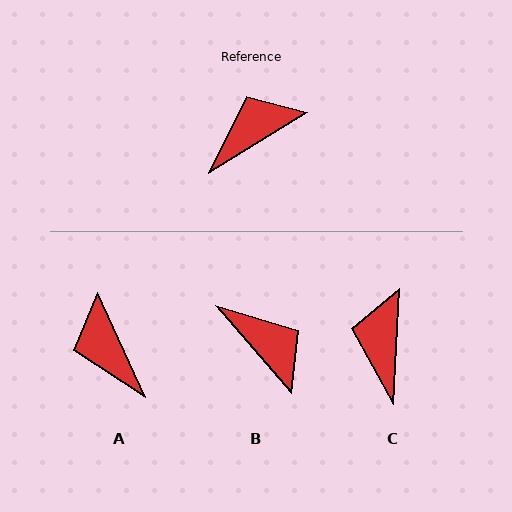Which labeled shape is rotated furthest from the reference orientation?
A, about 83 degrees away.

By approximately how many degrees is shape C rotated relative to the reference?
Approximately 55 degrees counter-clockwise.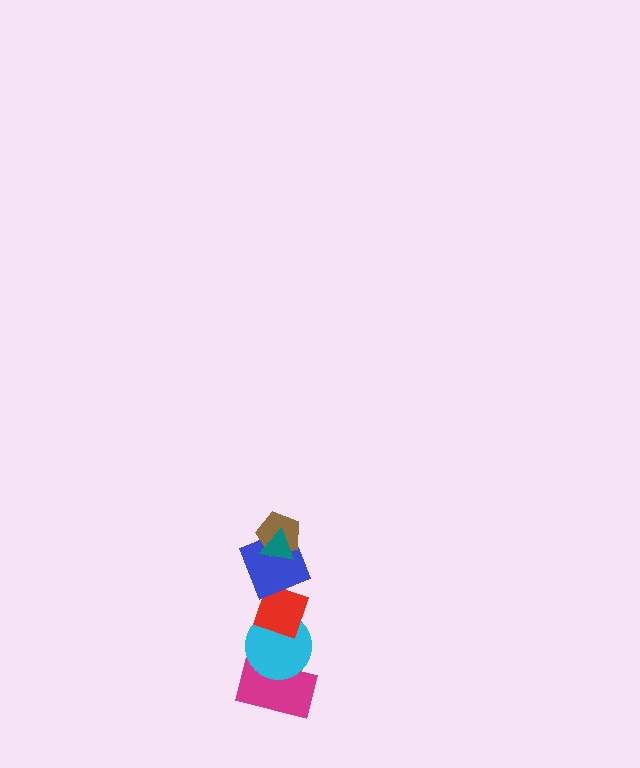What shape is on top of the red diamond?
The blue square is on top of the red diamond.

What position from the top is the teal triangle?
The teal triangle is 1st from the top.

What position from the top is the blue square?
The blue square is 3rd from the top.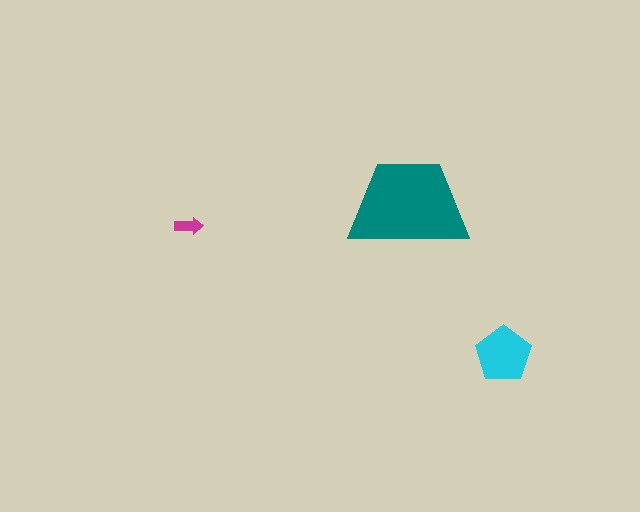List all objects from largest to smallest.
The teal trapezoid, the cyan pentagon, the magenta arrow.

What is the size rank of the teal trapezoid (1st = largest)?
1st.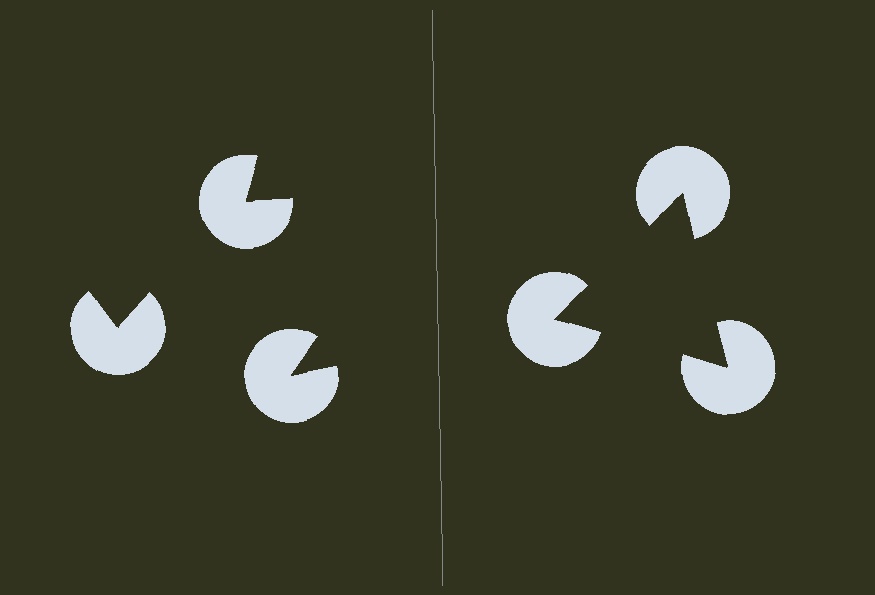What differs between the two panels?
The pac-man discs are positioned identically on both sides; only the wedge orientations differ. On the right they align to a triangle; on the left they are misaligned.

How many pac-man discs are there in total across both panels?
6 — 3 on each side.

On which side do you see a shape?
An illusory triangle appears on the right side. On the left side the wedge cuts are rotated, so no coherent shape forms.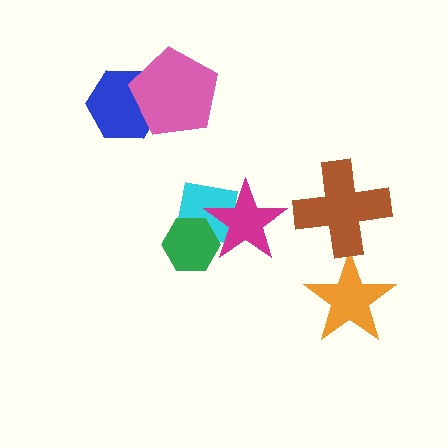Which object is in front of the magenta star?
The green hexagon is in front of the magenta star.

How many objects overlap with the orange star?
0 objects overlap with the orange star.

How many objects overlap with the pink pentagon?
1 object overlaps with the pink pentagon.